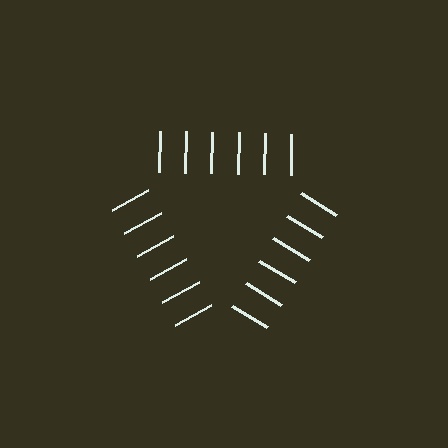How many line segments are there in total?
18 — 6 along each of the 3 edges.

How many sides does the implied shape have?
3 sides — the line-ends trace a triangle.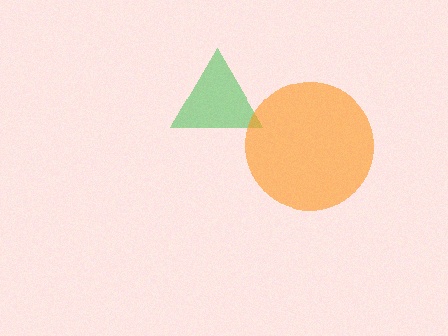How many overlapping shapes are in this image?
There are 2 overlapping shapes in the image.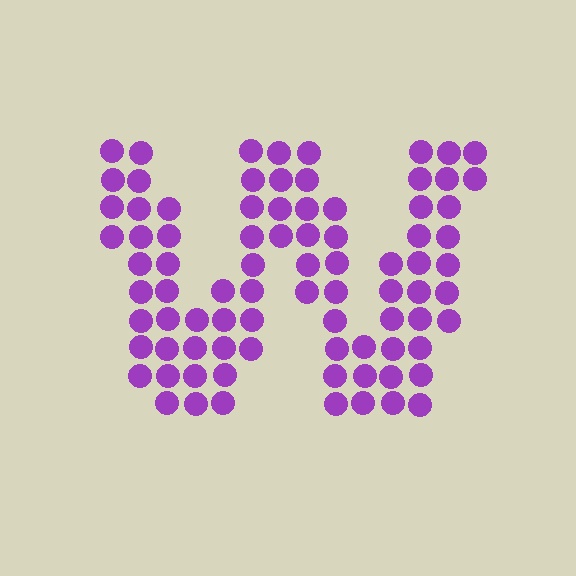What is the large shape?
The large shape is the letter W.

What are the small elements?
The small elements are circles.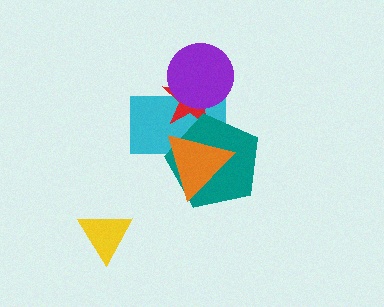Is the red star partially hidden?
Yes, it is partially covered by another shape.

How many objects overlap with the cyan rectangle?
4 objects overlap with the cyan rectangle.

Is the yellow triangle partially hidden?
No, no other shape covers it.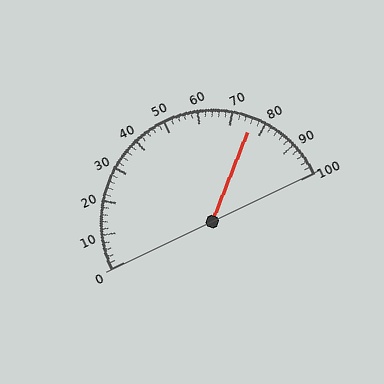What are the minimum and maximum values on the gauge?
The gauge ranges from 0 to 100.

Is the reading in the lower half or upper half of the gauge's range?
The reading is in the upper half of the range (0 to 100).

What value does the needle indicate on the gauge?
The needle indicates approximately 76.